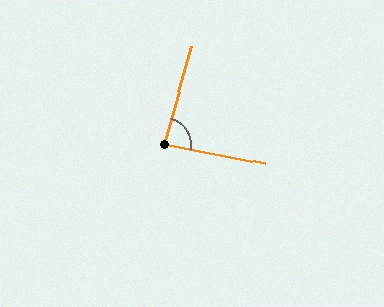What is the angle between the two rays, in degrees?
Approximately 85 degrees.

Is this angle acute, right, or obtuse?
It is acute.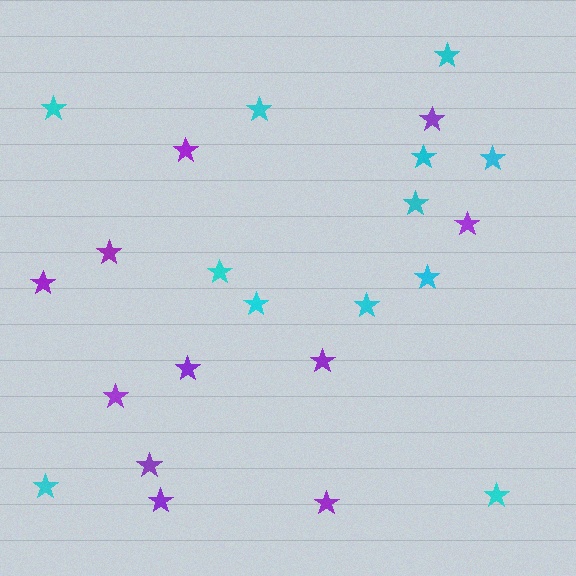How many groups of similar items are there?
There are 2 groups: one group of cyan stars (12) and one group of purple stars (11).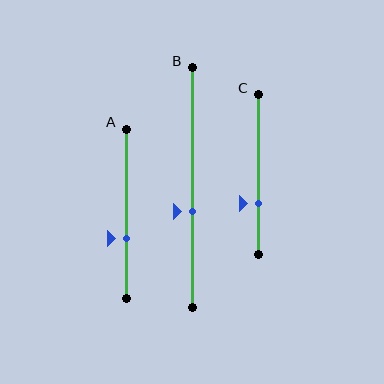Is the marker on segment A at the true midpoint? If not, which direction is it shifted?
No, the marker on segment A is shifted downward by about 14% of the segment length.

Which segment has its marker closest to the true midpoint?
Segment B has its marker closest to the true midpoint.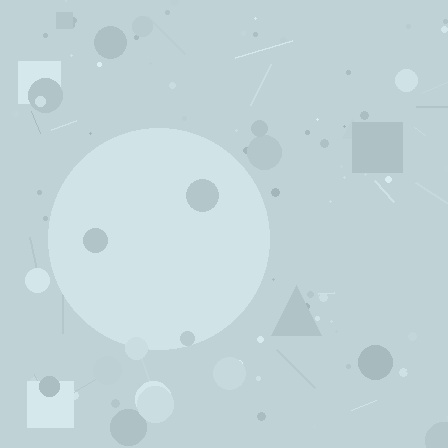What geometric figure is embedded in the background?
A circle is embedded in the background.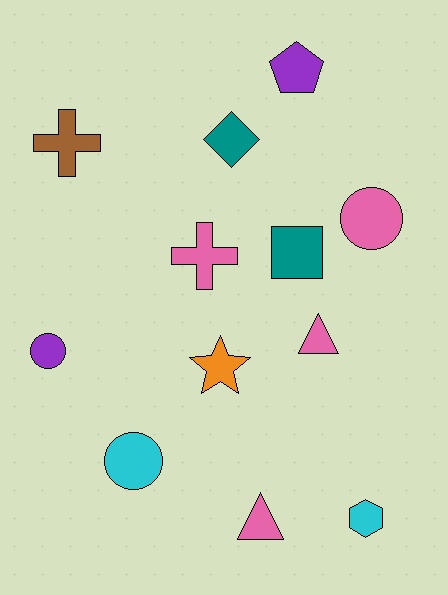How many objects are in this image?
There are 12 objects.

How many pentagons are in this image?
There is 1 pentagon.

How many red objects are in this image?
There are no red objects.